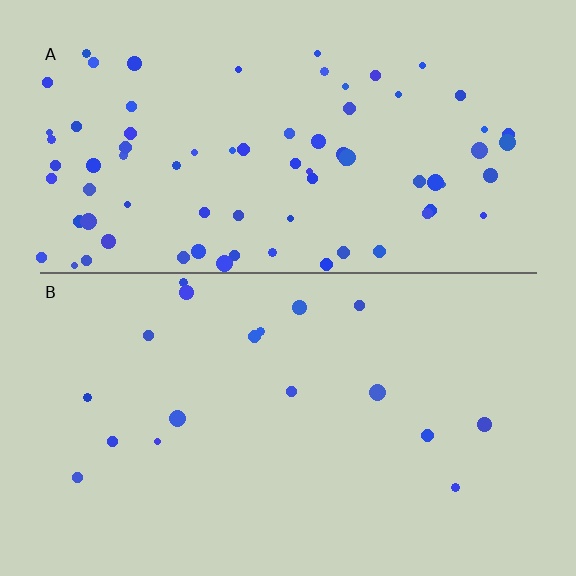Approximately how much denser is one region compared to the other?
Approximately 4.3× — region A over region B.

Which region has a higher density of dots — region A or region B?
A (the top).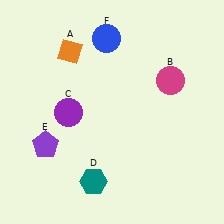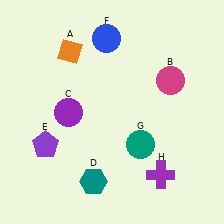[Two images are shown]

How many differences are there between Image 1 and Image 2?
There are 2 differences between the two images.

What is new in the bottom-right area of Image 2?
A teal circle (G) was added in the bottom-right area of Image 2.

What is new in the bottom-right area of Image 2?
A purple cross (H) was added in the bottom-right area of Image 2.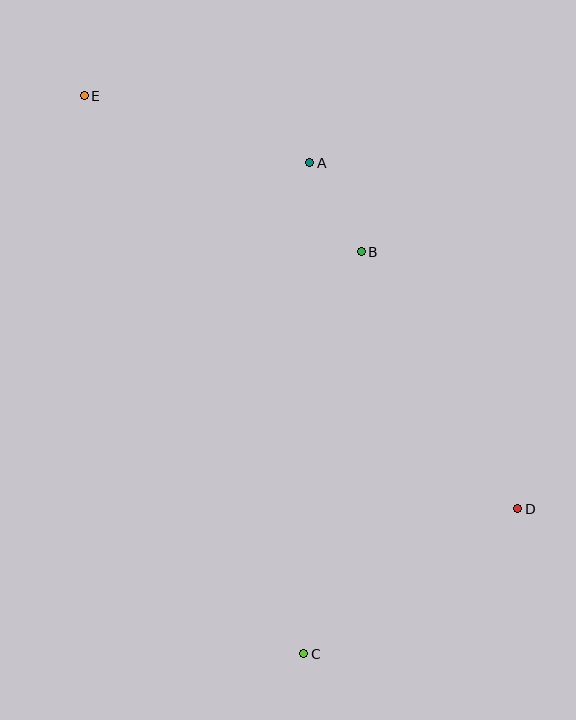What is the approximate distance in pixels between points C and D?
The distance between C and D is approximately 258 pixels.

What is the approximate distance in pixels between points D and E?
The distance between D and E is approximately 599 pixels.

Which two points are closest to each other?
Points A and B are closest to each other.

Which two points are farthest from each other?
Points C and E are farthest from each other.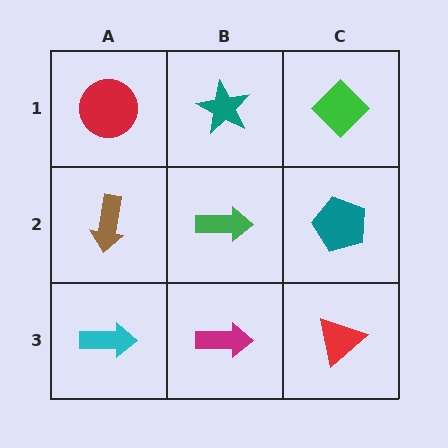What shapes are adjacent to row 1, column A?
A brown arrow (row 2, column A), a teal star (row 1, column B).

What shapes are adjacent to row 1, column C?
A teal pentagon (row 2, column C), a teal star (row 1, column B).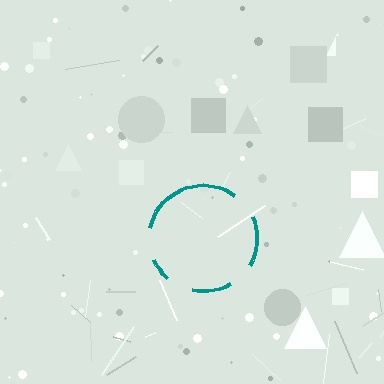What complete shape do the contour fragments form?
The contour fragments form a circle.